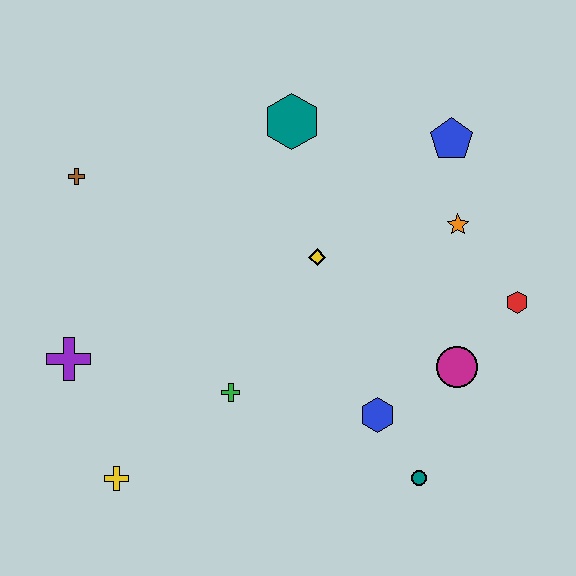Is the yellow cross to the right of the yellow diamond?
No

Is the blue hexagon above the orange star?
No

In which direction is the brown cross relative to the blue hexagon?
The brown cross is to the left of the blue hexagon.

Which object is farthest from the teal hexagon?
The yellow cross is farthest from the teal hexagon.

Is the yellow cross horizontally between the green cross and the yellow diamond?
No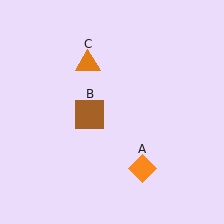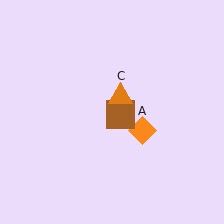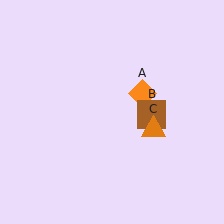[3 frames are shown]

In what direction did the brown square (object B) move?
The brown square (object B) moved right.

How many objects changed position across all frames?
3 objects changed position: orange diamond (object A), brown square (object B), orange triangle (object C).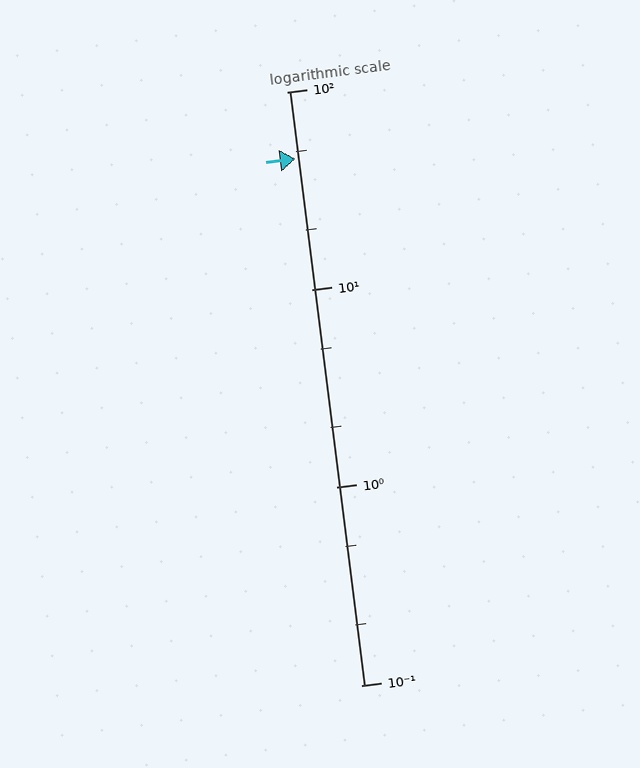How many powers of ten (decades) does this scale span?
The scale spans 3 decades, from 0.1 to 100.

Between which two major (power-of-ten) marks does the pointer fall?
The pointer is between 10 and 100.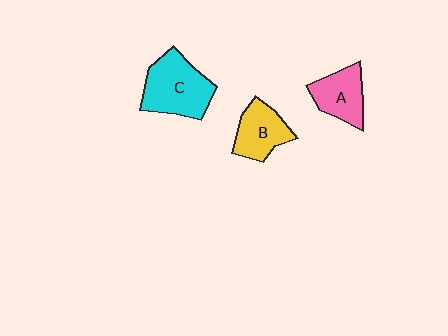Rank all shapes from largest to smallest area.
From largest to smallest: C (cyan), A (pink), B (yellow).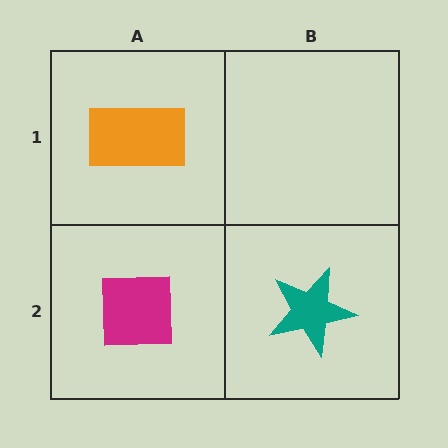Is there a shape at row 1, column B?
No, that cell is empty.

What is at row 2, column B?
A teal star.